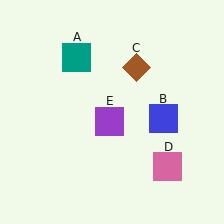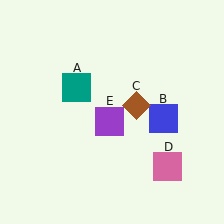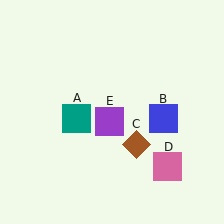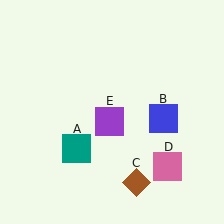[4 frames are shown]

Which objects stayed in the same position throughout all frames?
Blue square (object B) and pink square (object D) and purple square (object E) remained stationary.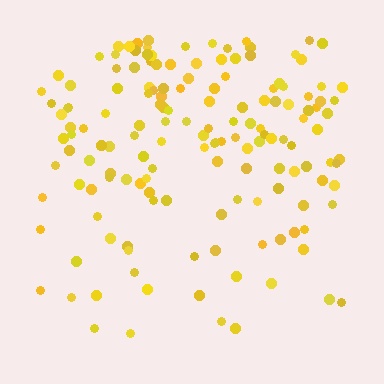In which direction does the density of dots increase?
From bottom to top, with the top side densest.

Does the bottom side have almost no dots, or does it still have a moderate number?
Still a moderate number, just noticeably fewer than the top.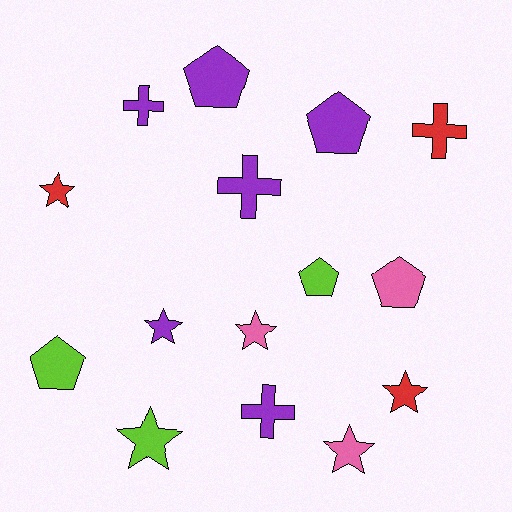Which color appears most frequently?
Purple, with 6 objects.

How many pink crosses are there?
There are no pink crosses.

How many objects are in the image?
There are 15 objects.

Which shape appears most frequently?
Star, with 6 objects.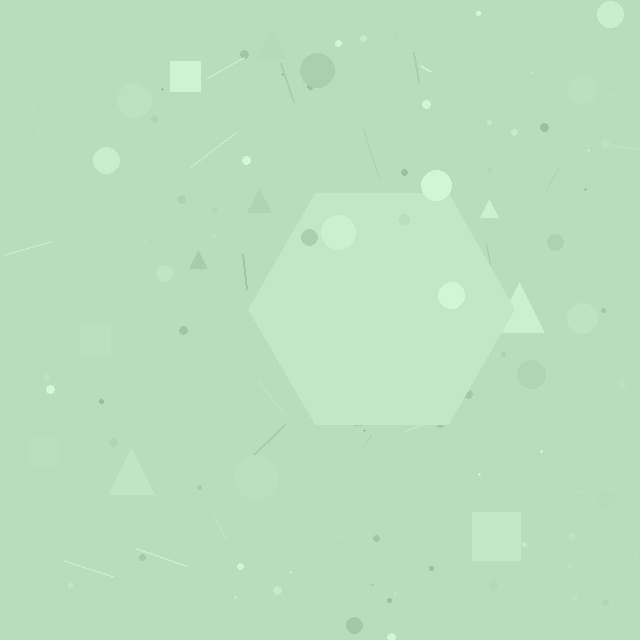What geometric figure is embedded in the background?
A hexagon is embedded in the background.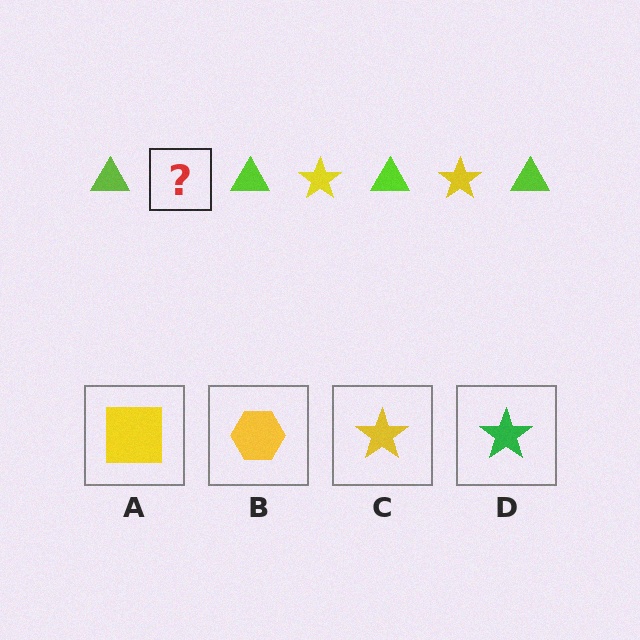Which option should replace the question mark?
Option C.